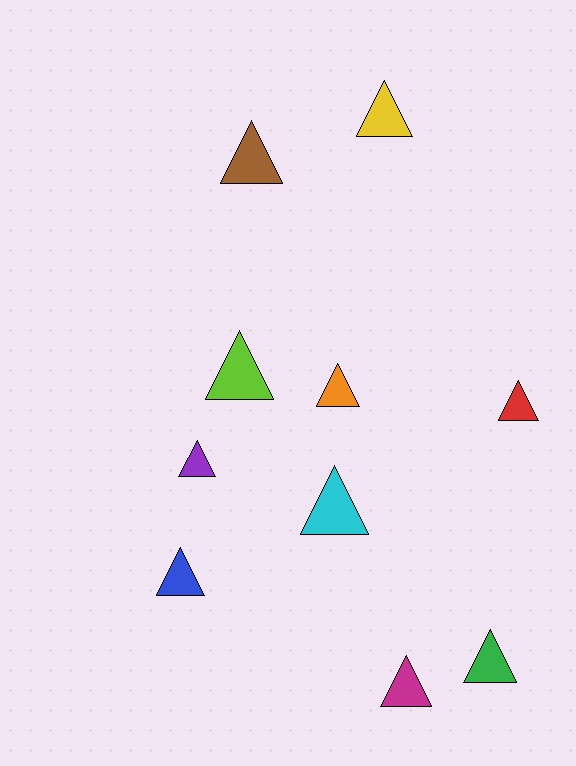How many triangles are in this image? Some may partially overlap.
There are 10 triangles.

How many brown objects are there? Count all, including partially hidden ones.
There is 1 brown object.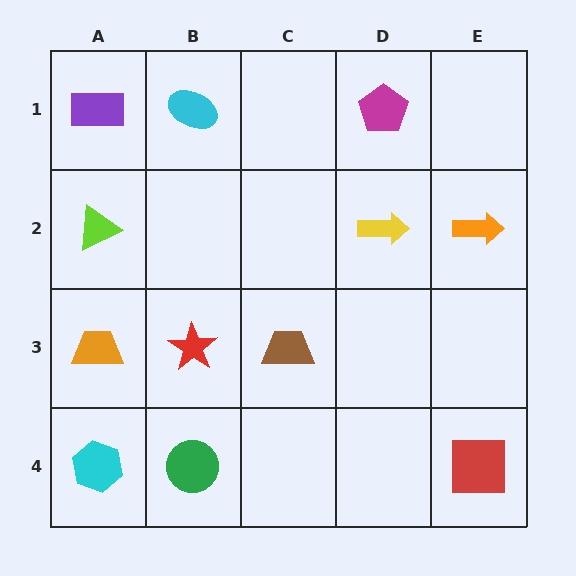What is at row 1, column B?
A cyan ellipse.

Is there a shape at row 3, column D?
No, that cell is empty.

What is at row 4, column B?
A green circle.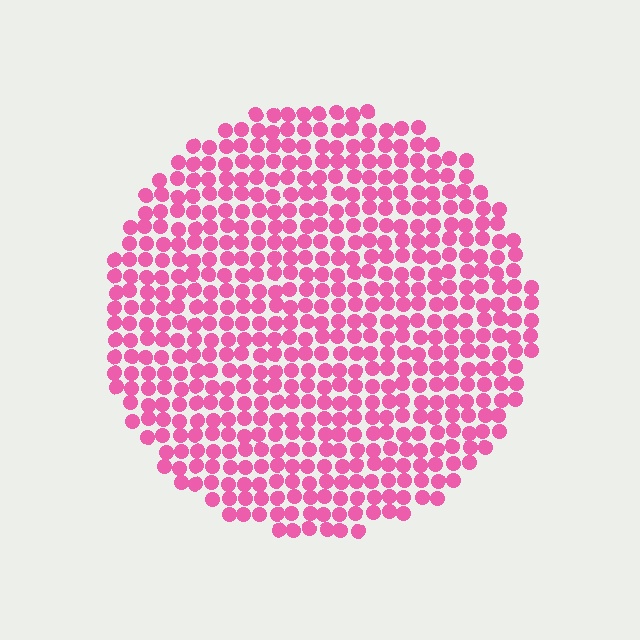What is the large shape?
The large shape is a circle.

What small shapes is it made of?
It is made of small circles.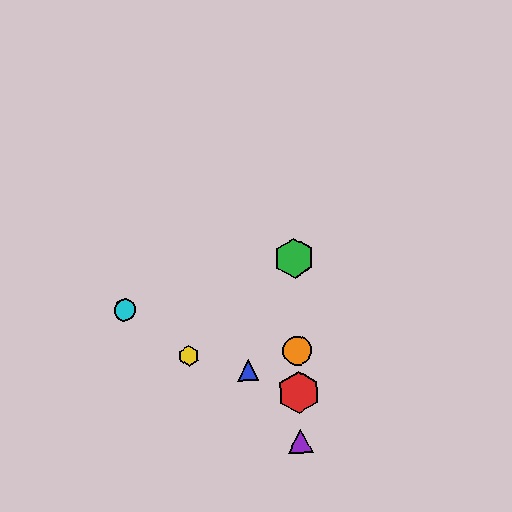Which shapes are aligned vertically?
The red hexagon, the green hexagon, the purple triangle, the orange circle are aligned vertically.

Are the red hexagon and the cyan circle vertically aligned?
No, the red hexagon is at x≈299 and the cyan circle is at x≈125.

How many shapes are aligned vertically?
4 shapes (the red hexagon, the green hexagon, the purple triangle, the orange circle) are aligned vertically.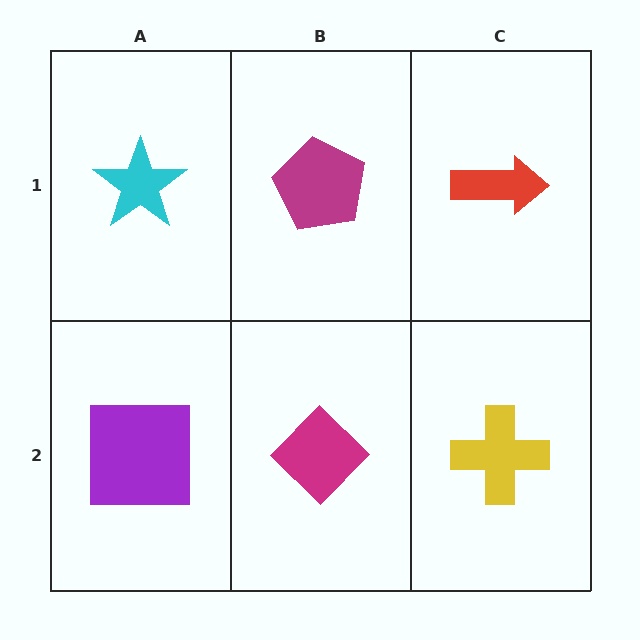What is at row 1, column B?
A magenta pentagon.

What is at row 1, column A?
A cyan star.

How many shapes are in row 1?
3 shapes.